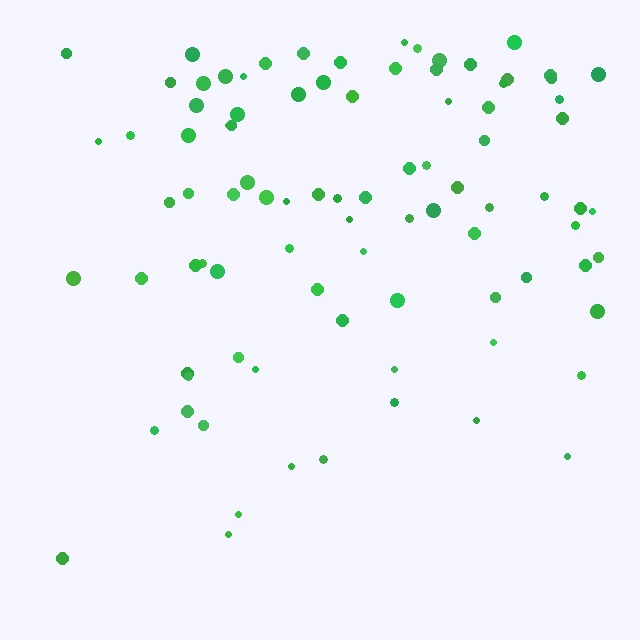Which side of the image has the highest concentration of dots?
The top.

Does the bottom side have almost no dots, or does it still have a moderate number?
Still a moderate number, just noticeably fewer than the top.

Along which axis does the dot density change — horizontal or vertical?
Vertical.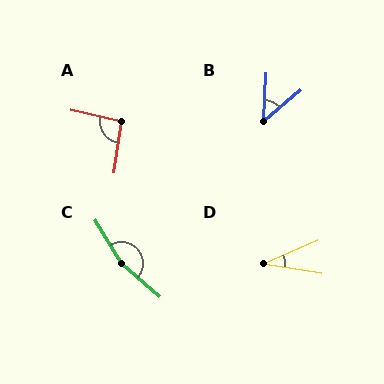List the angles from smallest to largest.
D (32°), B (47°), A (95°), C (162°).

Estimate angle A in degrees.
Approximately 95 degrees.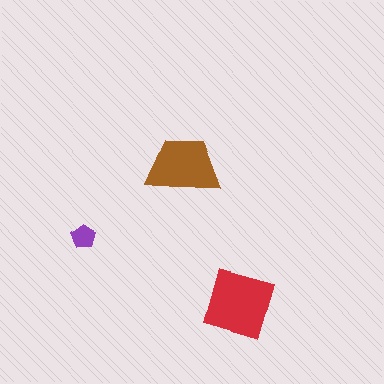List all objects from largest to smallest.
The red diamond, the brown trapezoid, the purple pentagon.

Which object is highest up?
The brown trapezoid is topmost.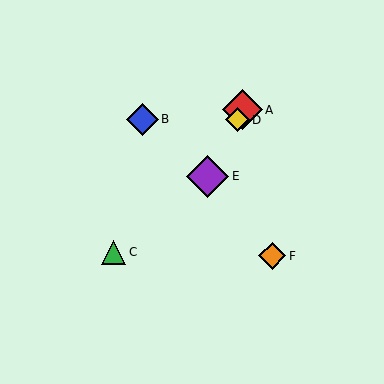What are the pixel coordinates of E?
Object E is at (208, 176).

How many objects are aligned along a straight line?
3 objects (A, D, E) are aligned along a straight line.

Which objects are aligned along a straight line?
Objects A, D, E are aligned along a straight line.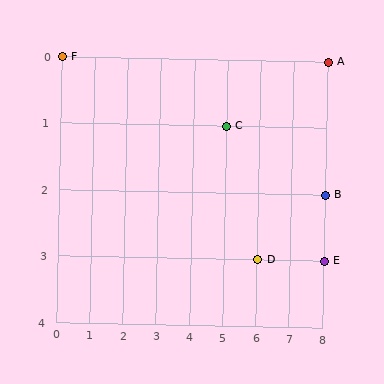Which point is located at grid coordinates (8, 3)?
Point E is at (8, 3).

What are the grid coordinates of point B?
Point B is at grid coordinates (8, 2).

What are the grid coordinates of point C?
Point C is at grid coordinates (5, 1).